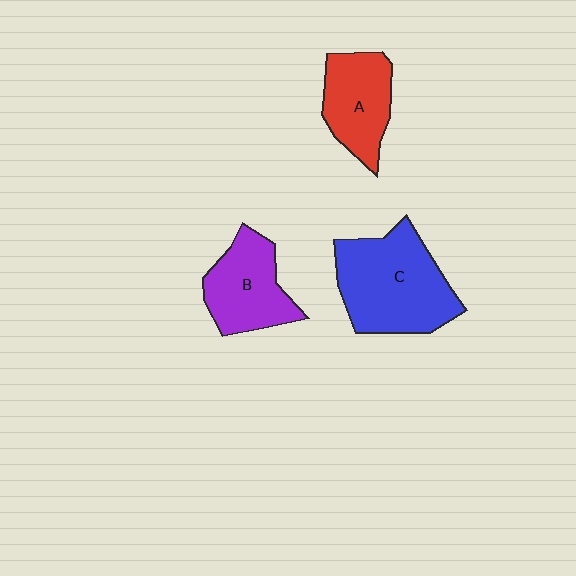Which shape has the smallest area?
Shape A (red).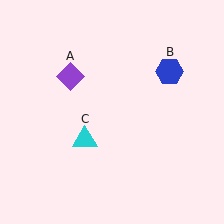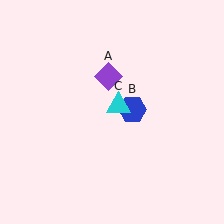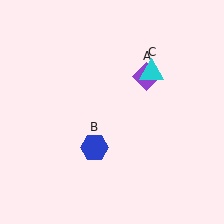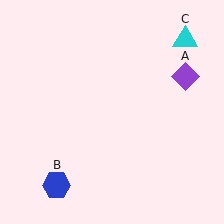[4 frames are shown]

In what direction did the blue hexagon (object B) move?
The blue hexagon (object B) moved down and to the left.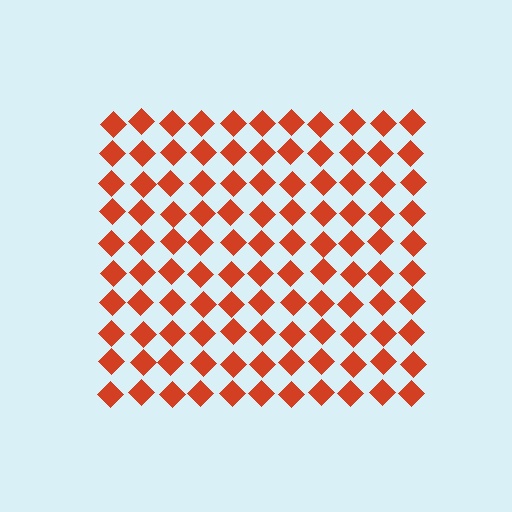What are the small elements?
The small elements are diamonds.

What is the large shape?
The large shape is a square.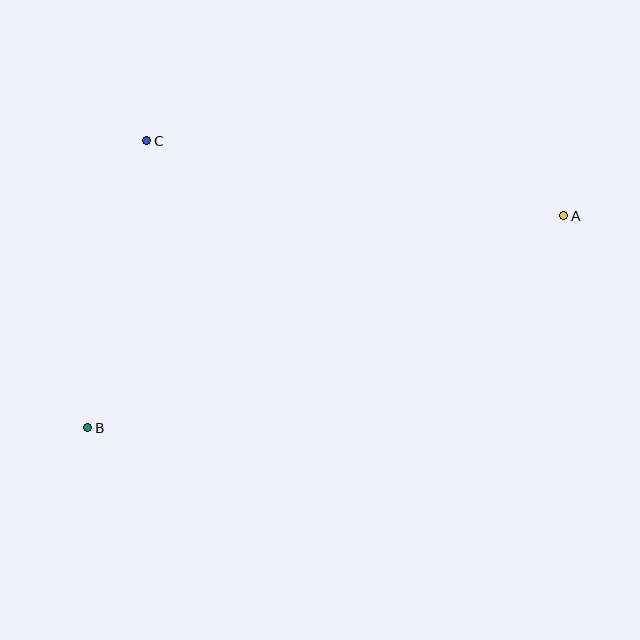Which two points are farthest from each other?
Points A and B are farthest from each other.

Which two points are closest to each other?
Points B and C are closest to each other.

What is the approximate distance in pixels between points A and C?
The distance between A and C is approximately 424 pixels.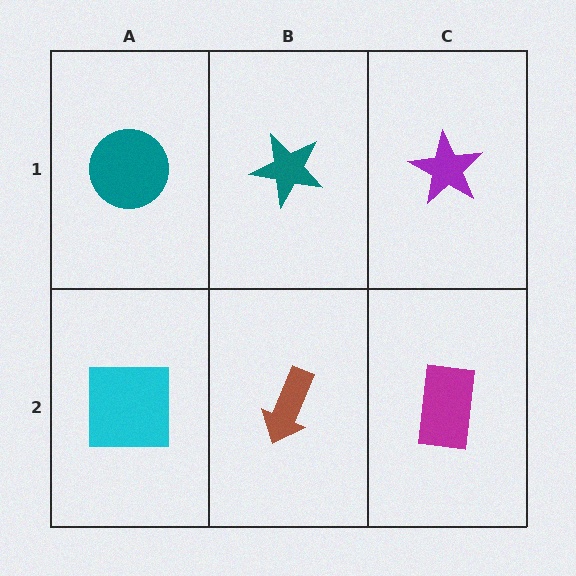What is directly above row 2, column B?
A teal star.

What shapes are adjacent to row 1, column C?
A magenta rectangle (row 2, column C), a teal star (row 1, column B).